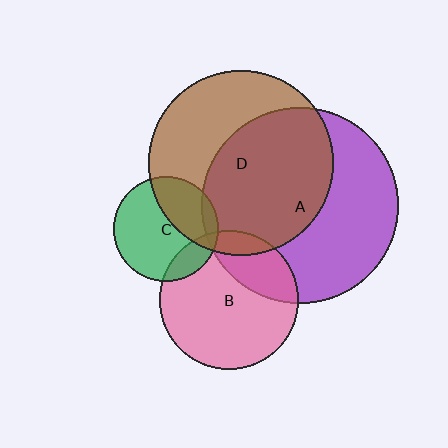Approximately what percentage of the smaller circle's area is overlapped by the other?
Approximately 5%.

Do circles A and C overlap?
Yes.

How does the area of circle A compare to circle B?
Approximately 2.0 times.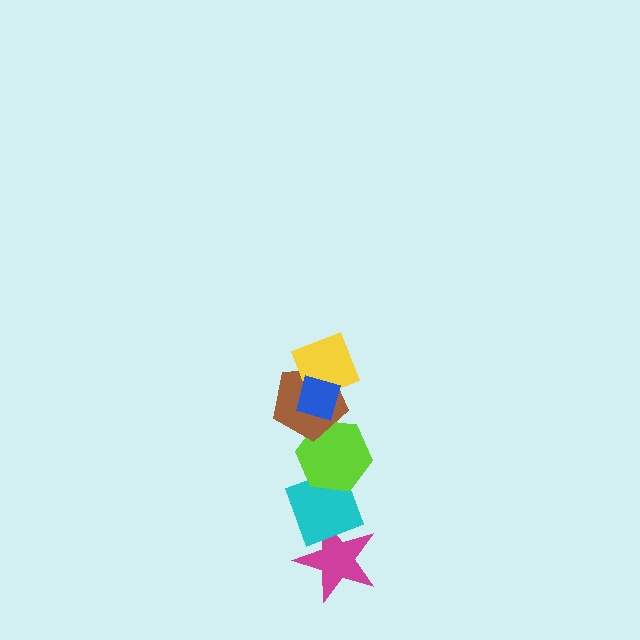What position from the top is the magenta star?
The magenta star is 6th from the top.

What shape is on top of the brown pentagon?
The yellow diamond is on top of the brown pentagon.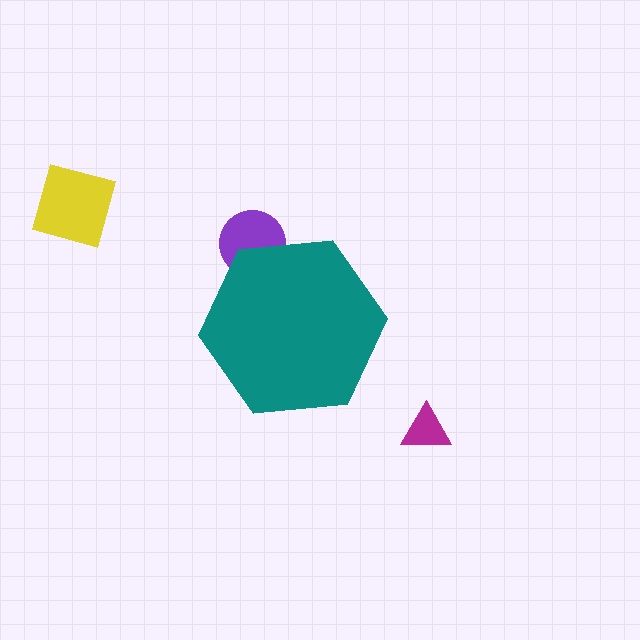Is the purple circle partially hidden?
Yes, the purple circle is partially hidden behind the teal hexagon.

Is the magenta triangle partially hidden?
No, the magenta triangle is fully visible.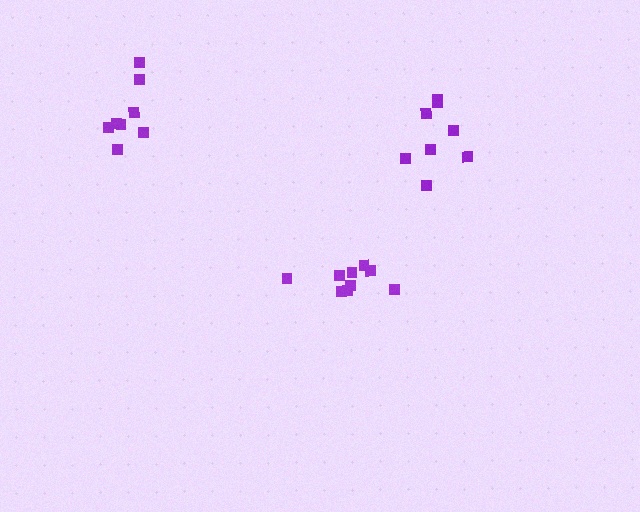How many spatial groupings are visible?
There are 3 spatial groupings.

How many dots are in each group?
Group 1: 8 dots, Group 2: 9 dots, Group 3: 8 dots (25 total).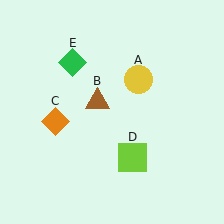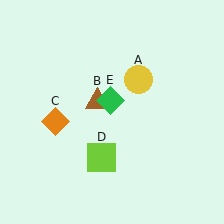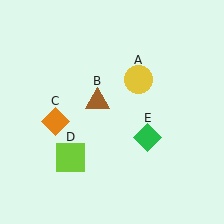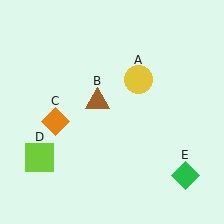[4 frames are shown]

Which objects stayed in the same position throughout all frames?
Yellow circle (object A) and brown triangle (object B) and orange diamond (object C) remained stationary.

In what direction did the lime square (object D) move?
The lime square (object D) moved left.